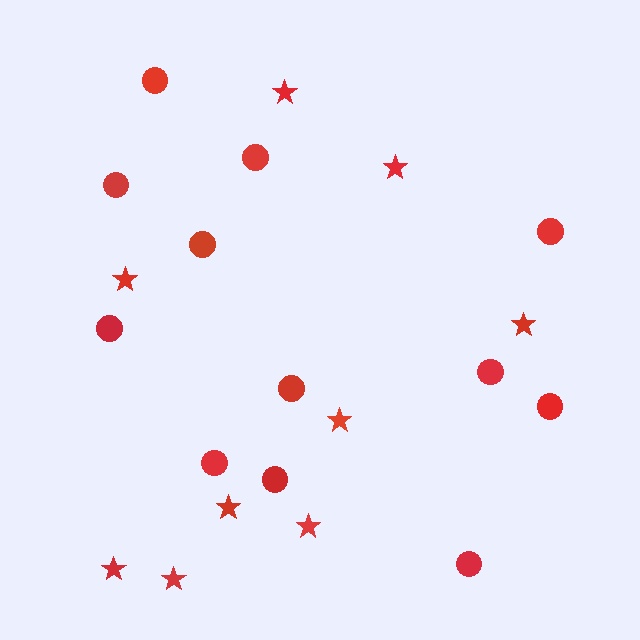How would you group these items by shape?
There are 2 groups: one group of circles (12) and one group of stars (9).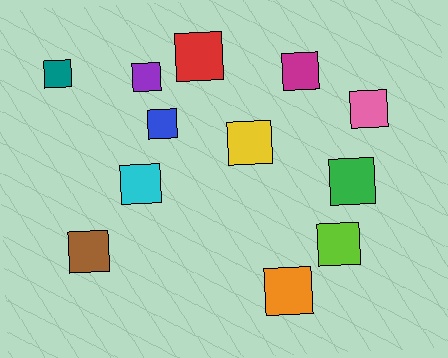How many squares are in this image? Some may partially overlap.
There are 12 squares.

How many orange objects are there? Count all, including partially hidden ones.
There is 1 orange object.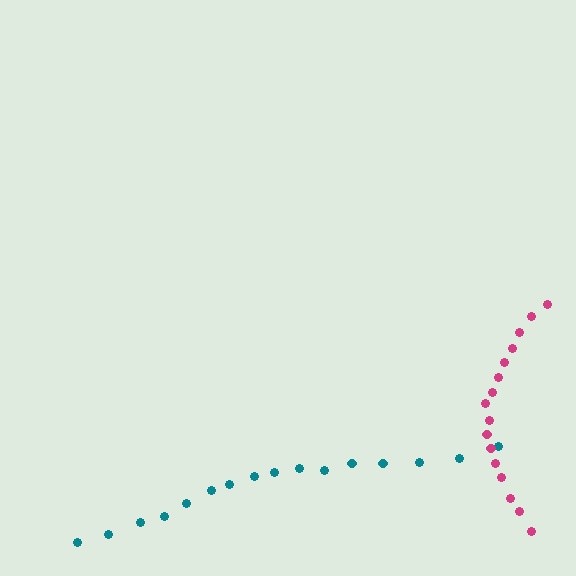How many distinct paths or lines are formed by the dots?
There are 2 distinct paths.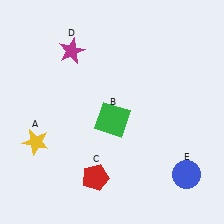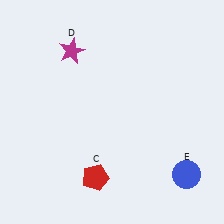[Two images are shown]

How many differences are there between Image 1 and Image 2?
There are 2 differences between the two images.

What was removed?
The yellow star (A), the green square (B) were removed in Image 2.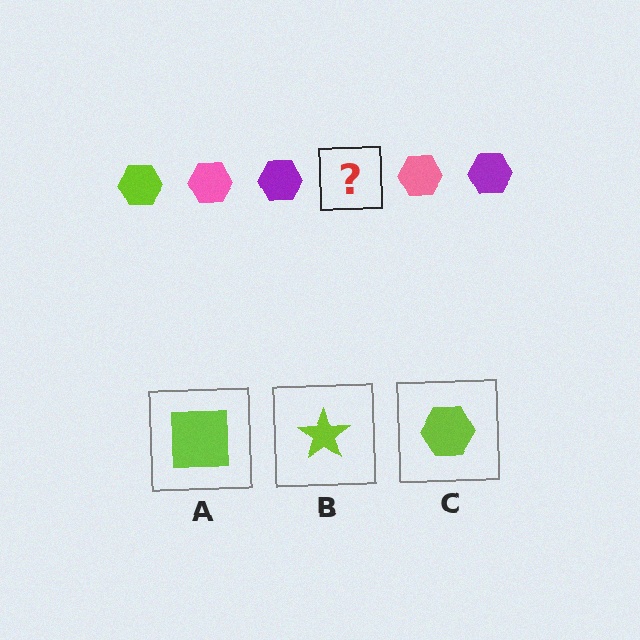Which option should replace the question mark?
Option C.